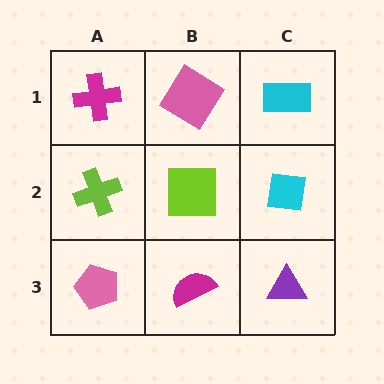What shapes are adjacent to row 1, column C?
A cyan square (row 2, column C), a pink diamond (row 1, column B).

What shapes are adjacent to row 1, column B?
A lime square (row 2, column B), a magenta cross (row 1, column A), a cyan rectangle (row 1, column C).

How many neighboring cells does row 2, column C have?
3.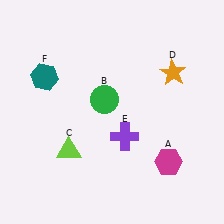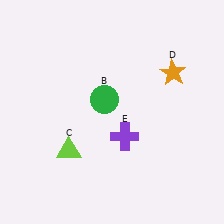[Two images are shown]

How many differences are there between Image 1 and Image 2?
There are 2 differences between the two images.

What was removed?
The teal hexagon (F), the magenta hexagon (A) were removed in Image 2.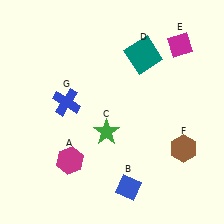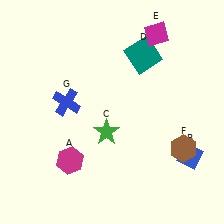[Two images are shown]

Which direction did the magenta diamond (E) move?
The magenta diamond (E) moved left.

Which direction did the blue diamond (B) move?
The blue diamond (B) moved right.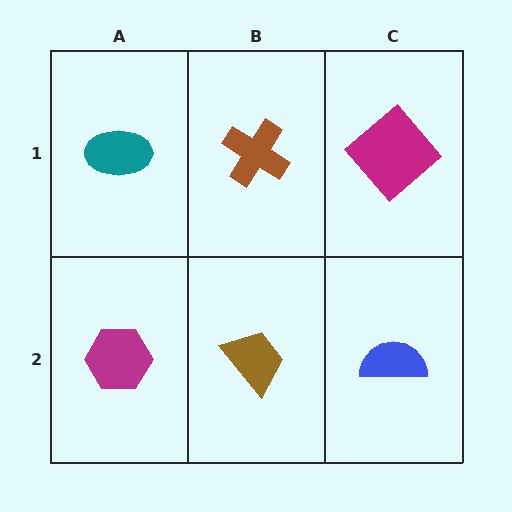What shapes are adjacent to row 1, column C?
A blue semicircle (row 2, column C), a brown cross (row 1, column B).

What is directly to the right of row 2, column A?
A brown trapezoid.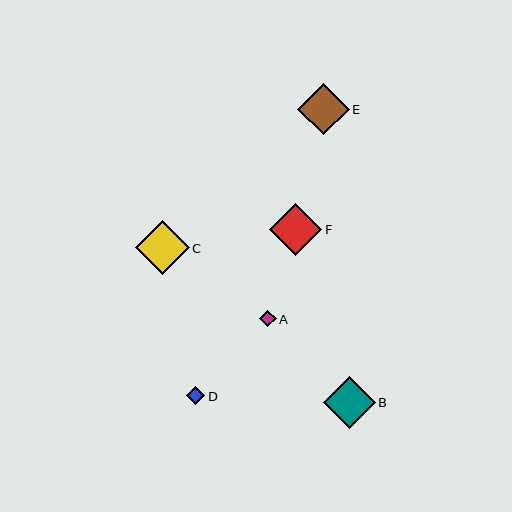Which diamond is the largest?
Diamond C is the largest with a size of approximately 54 pixels.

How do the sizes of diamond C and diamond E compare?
Diamond C and diamond E are approximately the same size.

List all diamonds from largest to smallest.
From largest to smallest: C, B, F, E, D, A.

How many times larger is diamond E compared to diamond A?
Diamond E is approximately 3.1 times the size of diamond A.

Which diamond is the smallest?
Diamond A is the smallest with a size of approximately 16 pixels.